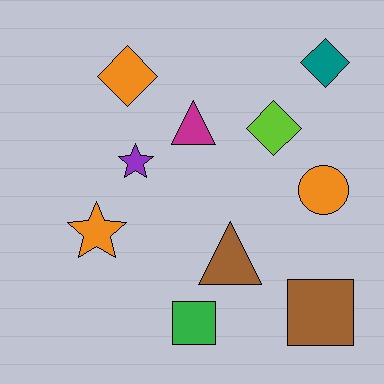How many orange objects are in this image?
There are 3 orange objects.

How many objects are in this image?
There are 10 objects.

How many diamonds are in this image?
There are 3 diamonds.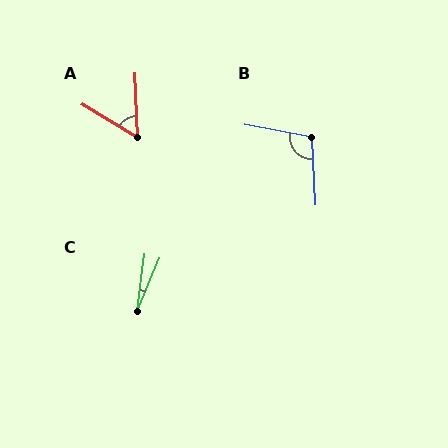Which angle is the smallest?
C, at approximately 15 degrees.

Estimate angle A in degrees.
Approximately 57 degrees.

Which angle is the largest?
B, at approximately 103 degrees.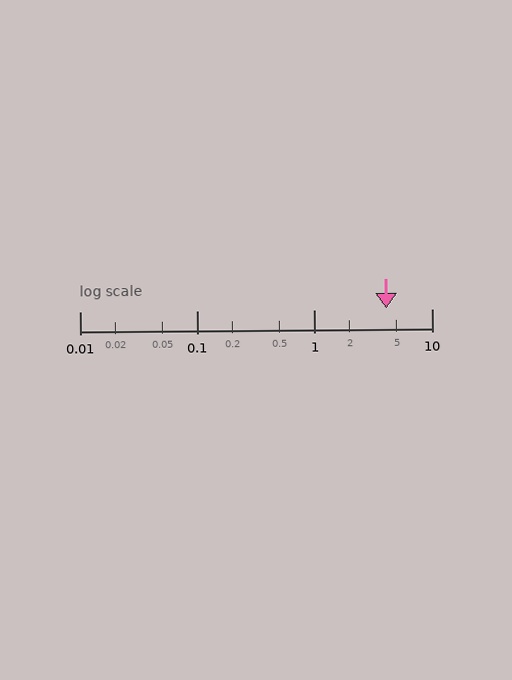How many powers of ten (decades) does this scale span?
The scale spans 3 decades, from 0.01 to 10.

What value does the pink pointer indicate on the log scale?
The pointer indicates approximately 4.1.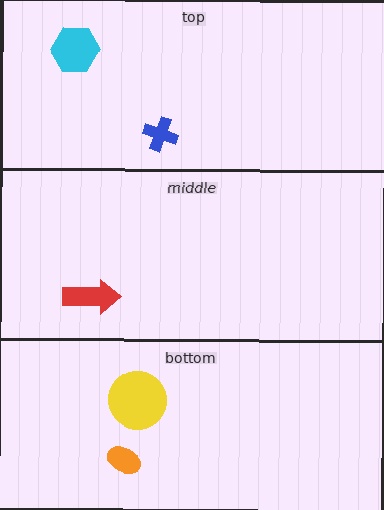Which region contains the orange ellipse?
The bottom region.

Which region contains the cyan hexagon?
The top region.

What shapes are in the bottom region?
The orange ellipse, the yellow circle.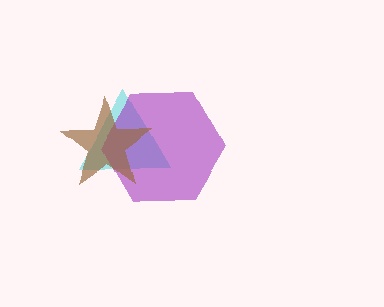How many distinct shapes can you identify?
There are 3 distinct shapes: a cyan triangle, a purple hexagon, a brown star.